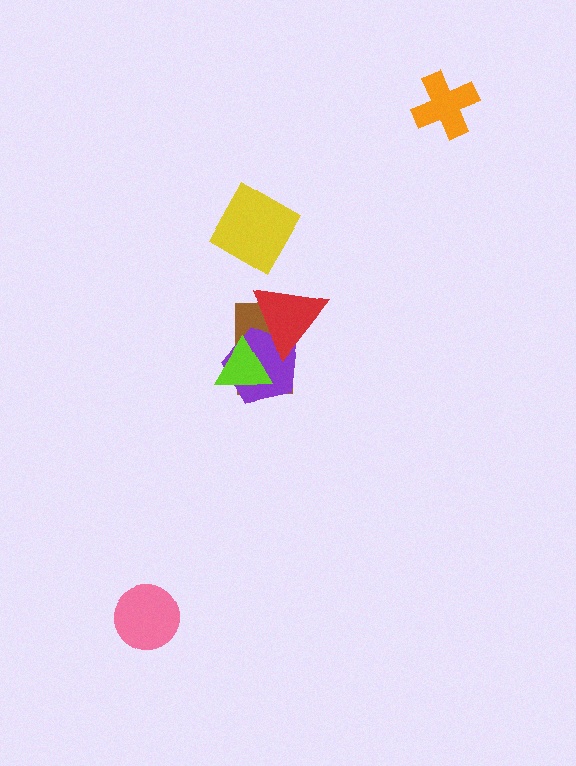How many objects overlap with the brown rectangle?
3 objects overlap with the brown rectangle.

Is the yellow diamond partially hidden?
No, no other shape covers it.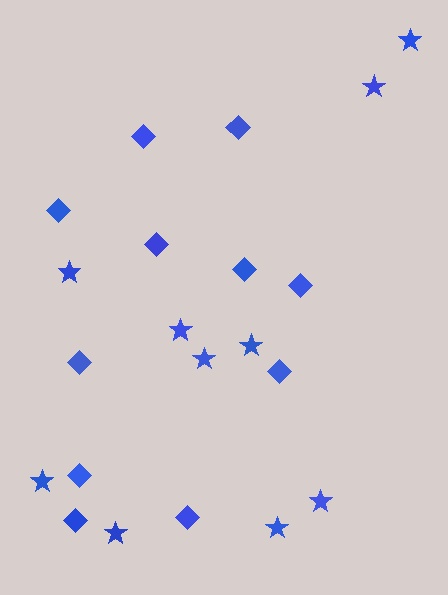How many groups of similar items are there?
There are 2 groups: one group of stars (10) and one group of diamonds (11).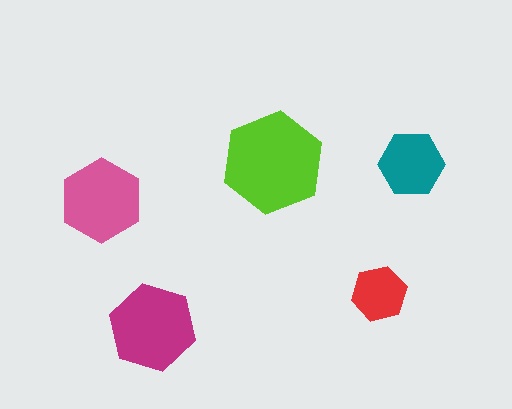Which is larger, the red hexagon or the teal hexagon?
The teal one.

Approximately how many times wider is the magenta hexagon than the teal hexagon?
About 1.5 times wider.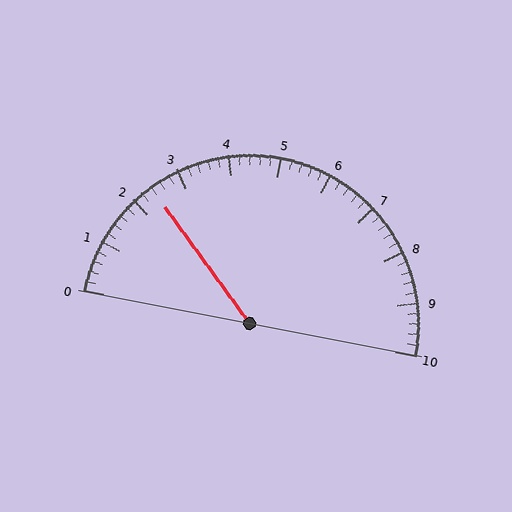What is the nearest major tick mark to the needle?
The nearest major tick mark is 2.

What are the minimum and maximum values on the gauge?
The gauge ranges from 0 to 10.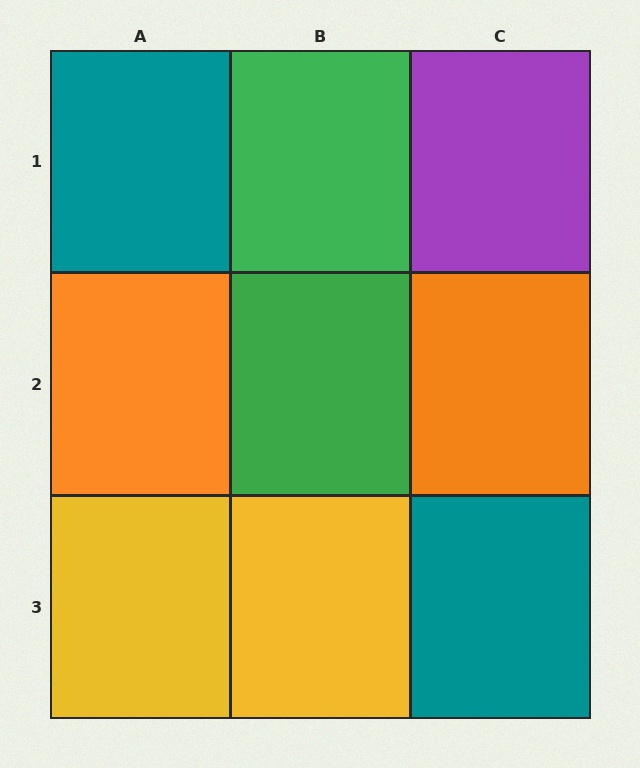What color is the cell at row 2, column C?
Orange.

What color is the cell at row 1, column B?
Green.